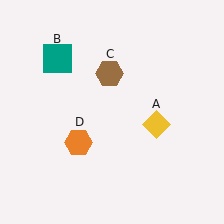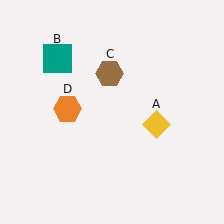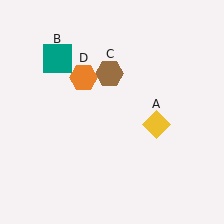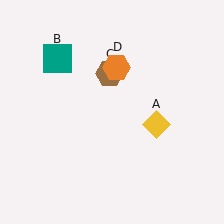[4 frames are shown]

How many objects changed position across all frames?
1 object changed position: orange hexagon (object D).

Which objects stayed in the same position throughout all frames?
Yellow diamond (object A) and teal square (object B) and brown hexagon (object C) remained stationary.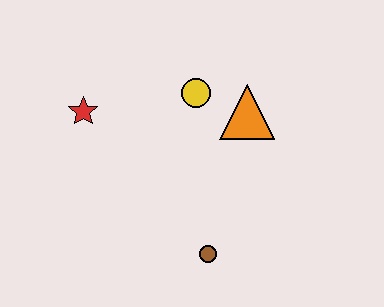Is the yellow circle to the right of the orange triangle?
No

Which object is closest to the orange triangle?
The yellow circle is closest to the orange triangle.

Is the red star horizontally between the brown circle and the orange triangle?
No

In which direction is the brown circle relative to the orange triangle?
The brown circle is below the orange triangle.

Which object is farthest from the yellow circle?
The brown circle is farthest from the yellow circle.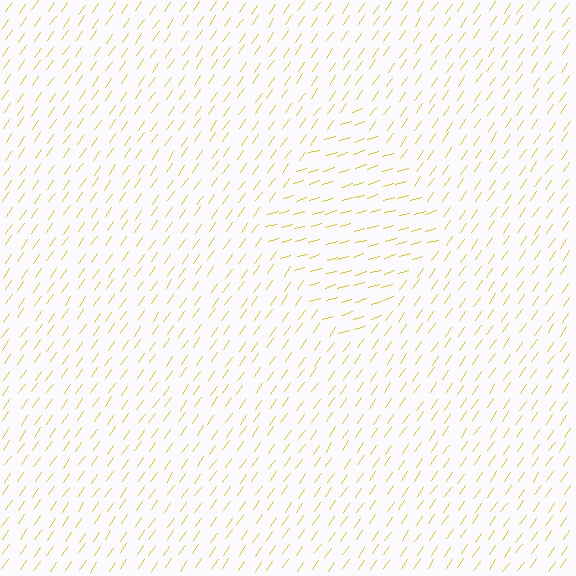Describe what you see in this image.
The image is filled with small yellow line segments. A diamond region in the image has lines oriented differently from the surrounding lines, creating a visible texture boundary.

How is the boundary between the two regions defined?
The boundary is defined purely by a change in line orientation (approximately 39 degrees difference). All lines are the same color and thickness.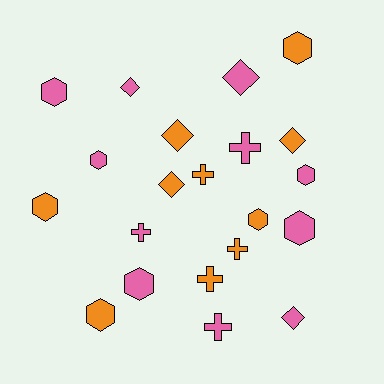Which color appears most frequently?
Pink, with 11 objects.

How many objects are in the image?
There are 21 objects.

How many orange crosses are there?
There are 3 orange crosses.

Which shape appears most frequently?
Hexagon, with 9 objects.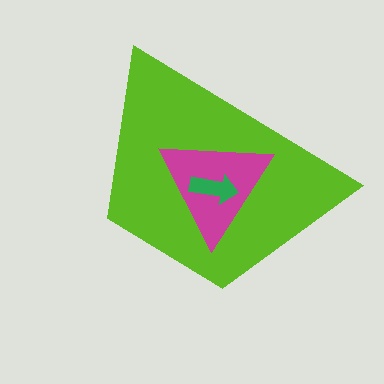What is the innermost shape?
The green arrow.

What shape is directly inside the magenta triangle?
The green arrow.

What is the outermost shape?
The lime trapezoid.